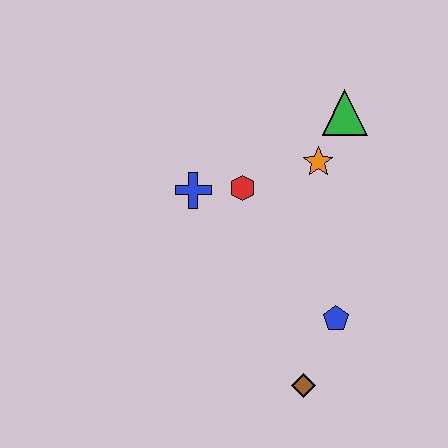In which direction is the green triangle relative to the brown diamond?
The green triangle is above the brown diamond.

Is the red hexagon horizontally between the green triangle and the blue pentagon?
No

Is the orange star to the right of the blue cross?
Yes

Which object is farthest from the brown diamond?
The green triangle is farthest from the brown diamond.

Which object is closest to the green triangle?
The orange star is closest to the green triangle.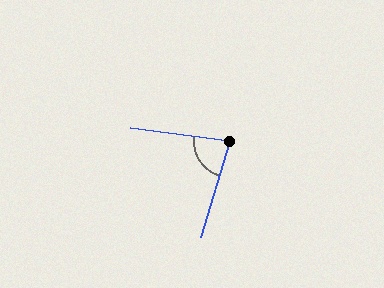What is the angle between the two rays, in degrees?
Approximately 80 degrees.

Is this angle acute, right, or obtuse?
It is acute.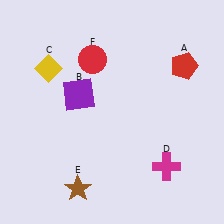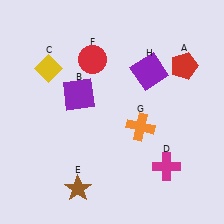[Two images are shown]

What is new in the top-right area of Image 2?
A purple square (H) was added in the top-right area of Image 2.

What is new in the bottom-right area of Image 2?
An orange cross (G) was added in the bottom-right area of Image 2.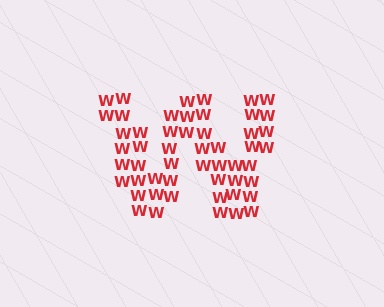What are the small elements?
The small elements are letter W's.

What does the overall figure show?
The overall figure shows the letter W.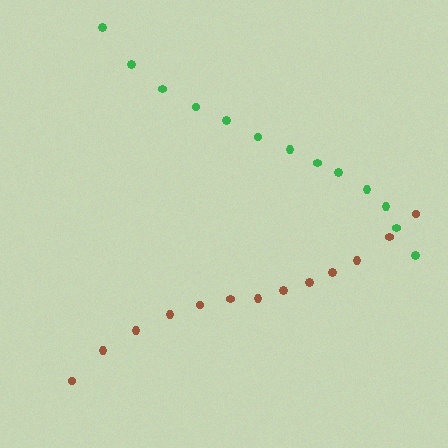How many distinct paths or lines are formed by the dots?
There are 2 distinct paths.